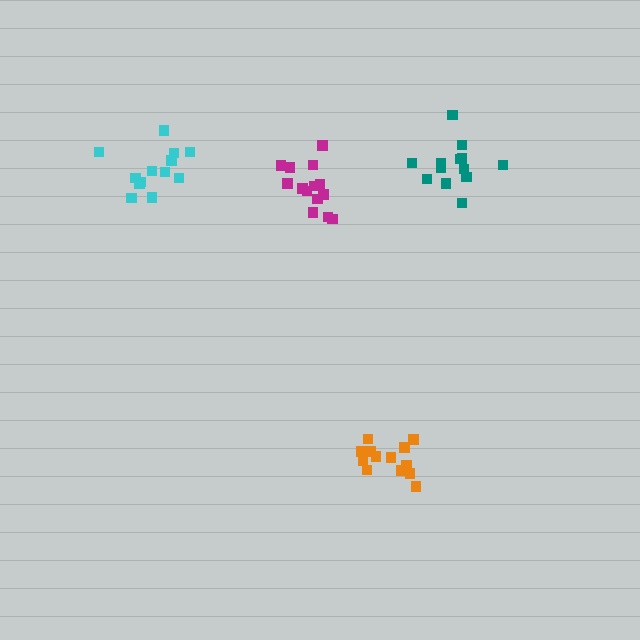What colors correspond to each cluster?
The clusters are colored: magenta, orange, teal, cyan.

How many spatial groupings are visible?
There are 4 spatial groupings.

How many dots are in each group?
Group 1: 14 dots, Group 2: 13 dots, Group 3: 13 dots, Group 4: 13 dots (53 total).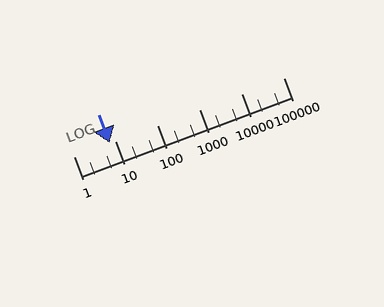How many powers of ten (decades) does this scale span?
The scale spans 5 decades, from 1 to 100000.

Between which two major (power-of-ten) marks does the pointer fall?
The pointer is between 1 and 10.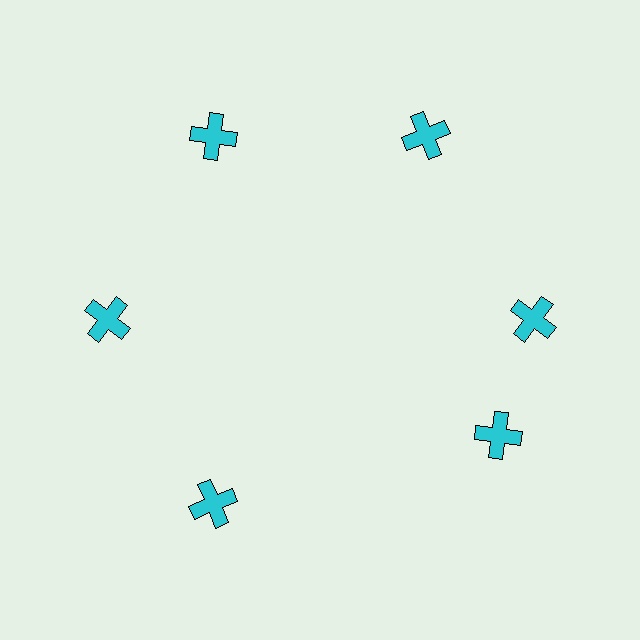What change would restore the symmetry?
The symmetry would be restored by rotating it back into even spacing with its neighbors so that all 6 crosses sit at equal angles and equal distance from the center.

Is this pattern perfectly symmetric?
No. The 6 cyan crosses are arranged in a ring, but one element near the 5 o'clock position is rotated out of alignment along the ring, breaking the 6-fold rotational symmetry.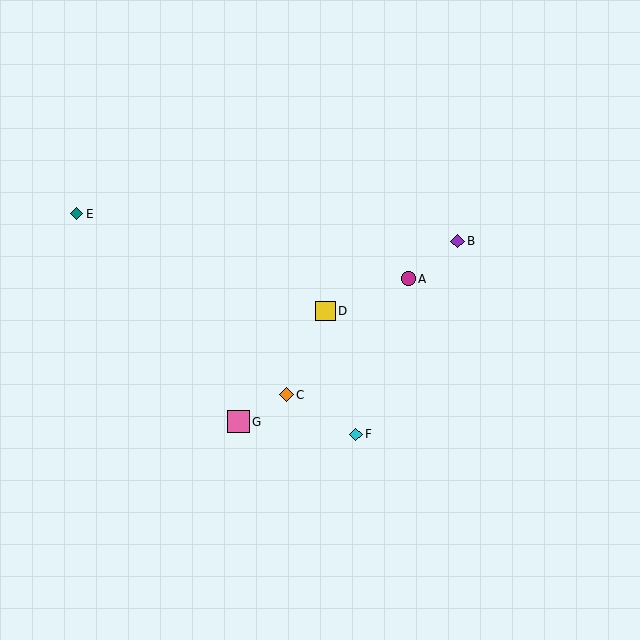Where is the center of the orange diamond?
The center of the orange diamond is at (286, 395).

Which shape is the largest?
The pink square (labeled G) is the largest.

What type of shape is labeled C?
Shape C is an orange diamond.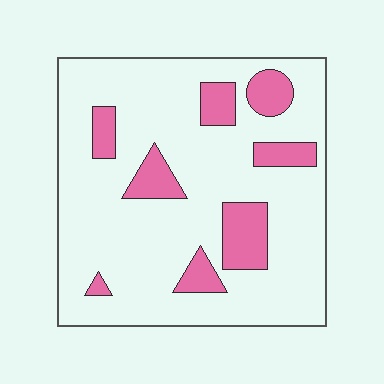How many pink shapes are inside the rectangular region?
8.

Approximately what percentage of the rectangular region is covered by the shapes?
Approximately 20%.